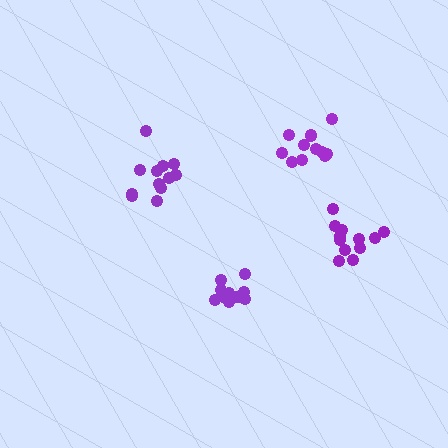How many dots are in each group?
Group 1: 12 dots, Group 2: 12 dots, Group 3: 12 dots, Group 4: 11 dots (47 total).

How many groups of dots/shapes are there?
There are 4 groups.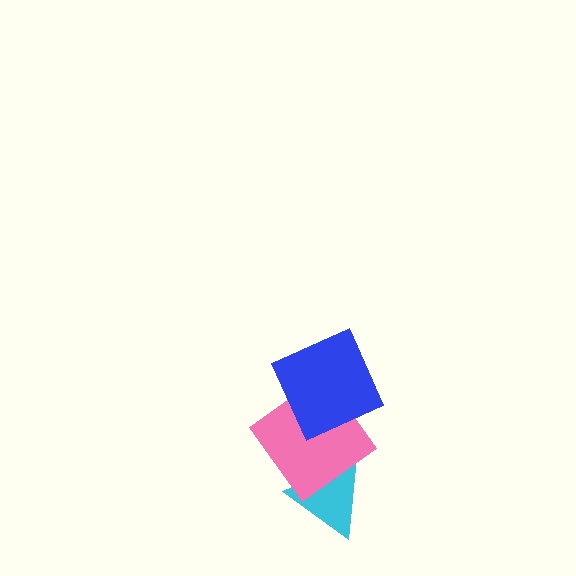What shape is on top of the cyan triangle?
The pink diamond is on top of the cyan triangle.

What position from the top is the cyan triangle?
The cyan triangle is 3rd from the top.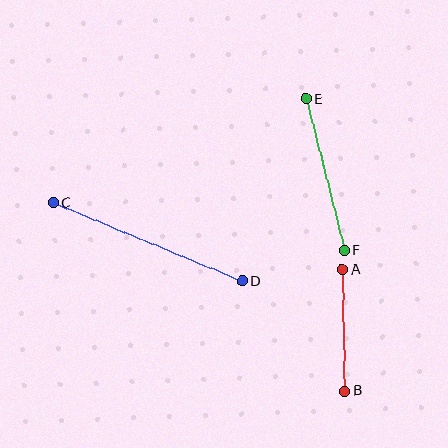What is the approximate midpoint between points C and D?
The midpoint is at approximately (148, 242) pixels.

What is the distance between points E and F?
The distance is approximately 156 pixels.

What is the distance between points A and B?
The distance is approximately 121 pixels.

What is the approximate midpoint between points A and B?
The midpoint is at approximately (344, 330) pixels.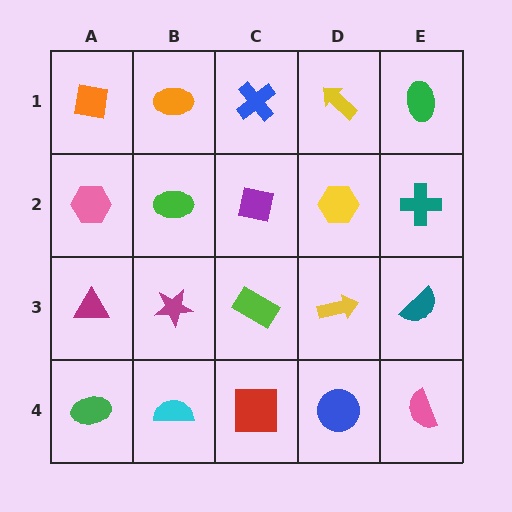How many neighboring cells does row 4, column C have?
3.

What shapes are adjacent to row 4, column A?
A magenta triangle (row 3, column A), a cyan semicircle (row 4, column B).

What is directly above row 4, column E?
A teal semicircle.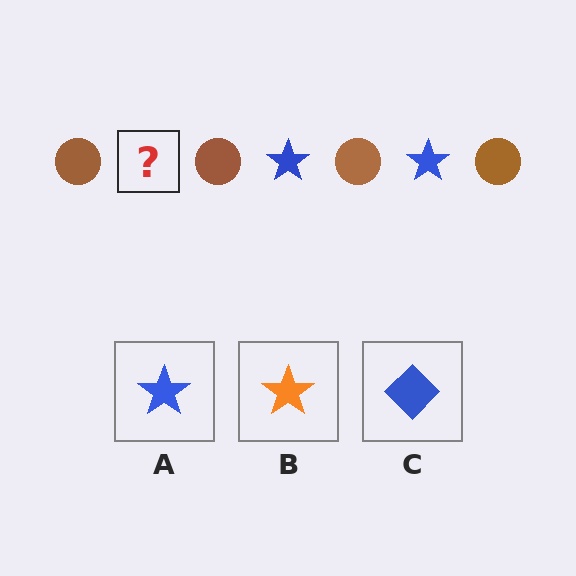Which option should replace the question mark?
Option A.